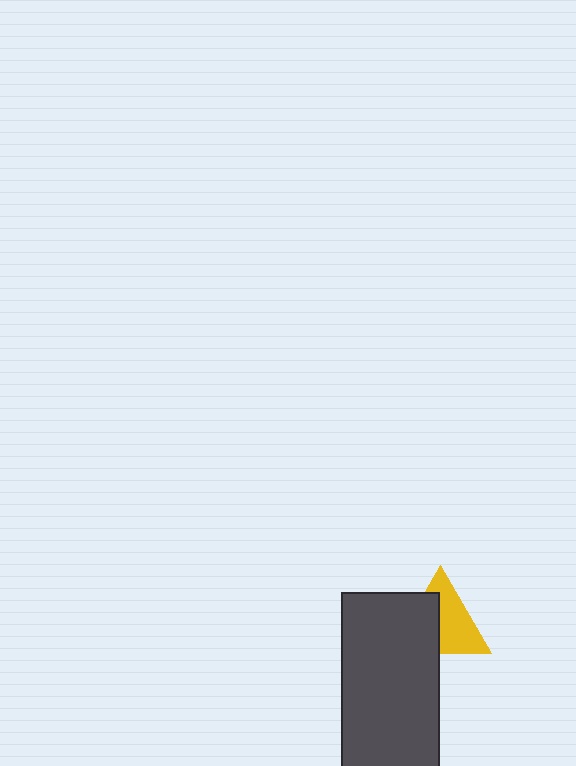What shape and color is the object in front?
The object in front is a dark gray rectangle.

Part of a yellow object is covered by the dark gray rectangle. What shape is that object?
It is a triangle.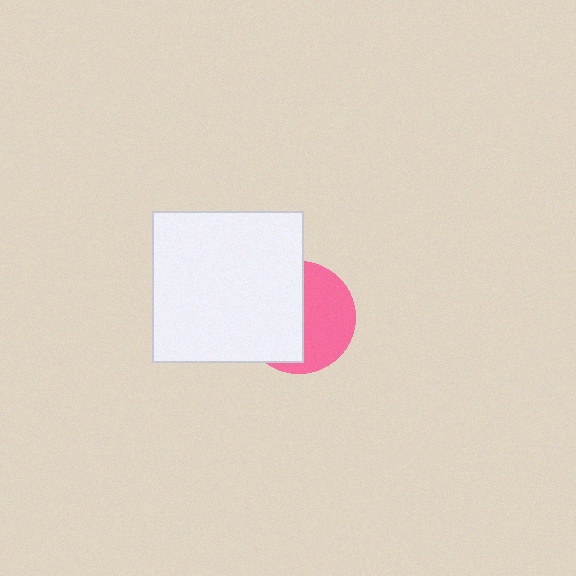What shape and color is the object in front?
The object in front is a white square.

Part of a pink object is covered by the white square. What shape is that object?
It is a circle.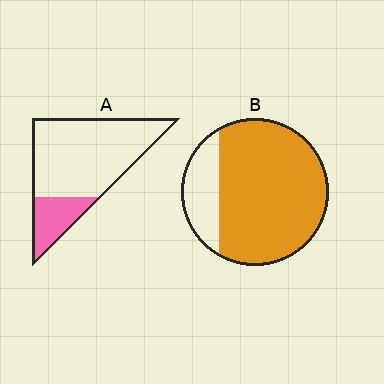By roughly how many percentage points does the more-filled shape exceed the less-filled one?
By roughly 60 percentage points (B over A).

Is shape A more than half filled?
No.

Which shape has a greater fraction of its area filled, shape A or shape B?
Shape B.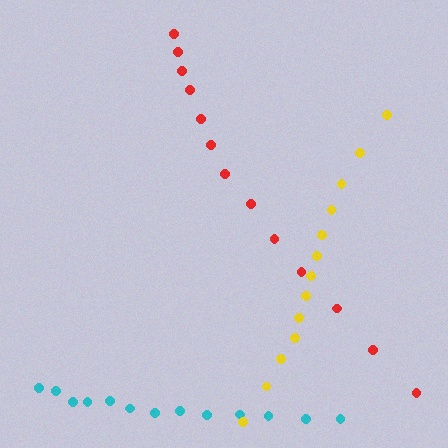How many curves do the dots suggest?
There are 3 distinct paths.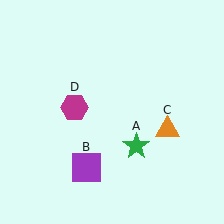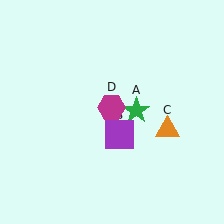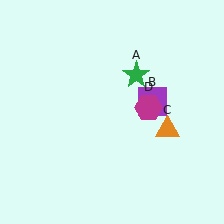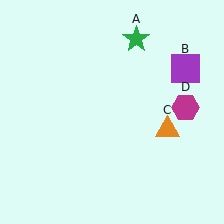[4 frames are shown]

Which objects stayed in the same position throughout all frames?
Orange triangle (object C) remained stationary.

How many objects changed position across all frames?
3 objects changed position: green star (object A), purple square (object B), magenta hexagon (object D).